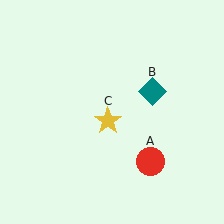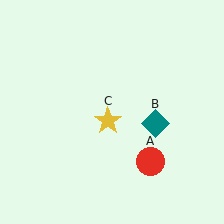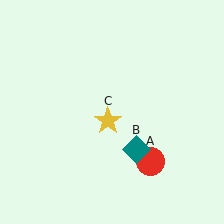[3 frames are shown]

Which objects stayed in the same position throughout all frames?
Red circle (object A) and yellow star (object C) remained stationary.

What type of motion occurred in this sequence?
The teal diamond (object B) rotated clockwise around the center of the scene.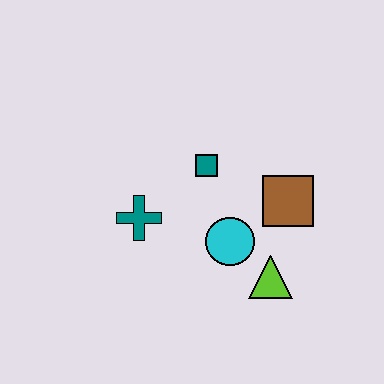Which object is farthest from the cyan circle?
The teal cross is farthest from the cyan circle.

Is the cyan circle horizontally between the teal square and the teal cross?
No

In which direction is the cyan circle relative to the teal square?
The cyan circle is below the teal square.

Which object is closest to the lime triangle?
The cyan circle is closest to the lime triangle.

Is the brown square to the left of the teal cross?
No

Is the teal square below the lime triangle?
No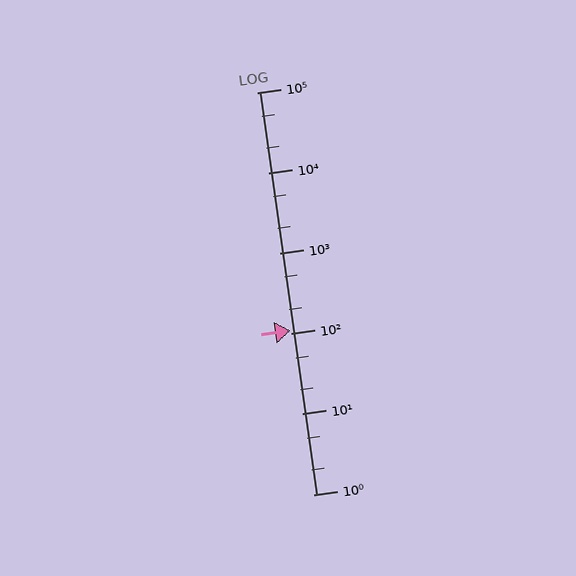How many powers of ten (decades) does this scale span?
The scale spans 5 decades, from 1 to 100000.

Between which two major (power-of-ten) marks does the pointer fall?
The pointer is between 100 and 1000.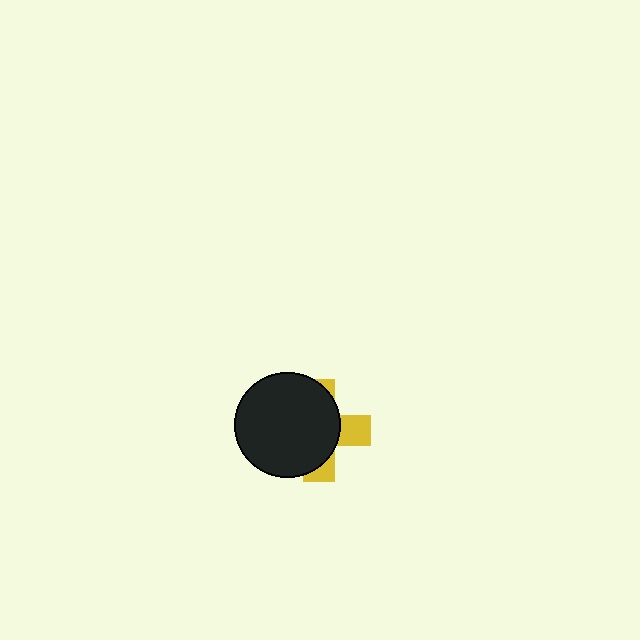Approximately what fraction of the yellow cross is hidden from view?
Roughly 70% of the yellow cross is hidden behind the black circle.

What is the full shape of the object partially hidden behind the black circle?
The partially hidden object is a yellow cross.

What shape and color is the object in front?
The object in front is a black circle.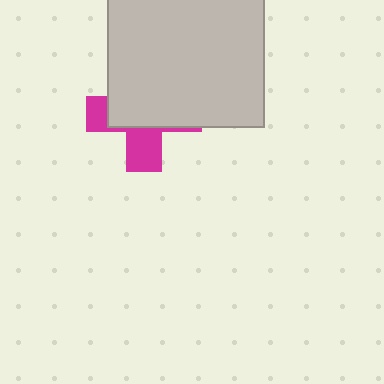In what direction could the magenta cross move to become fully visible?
The magenta cross could move down. That would shift it out from behind the light gray square entirely.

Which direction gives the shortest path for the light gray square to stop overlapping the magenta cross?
Moving up gives the shortest separation.